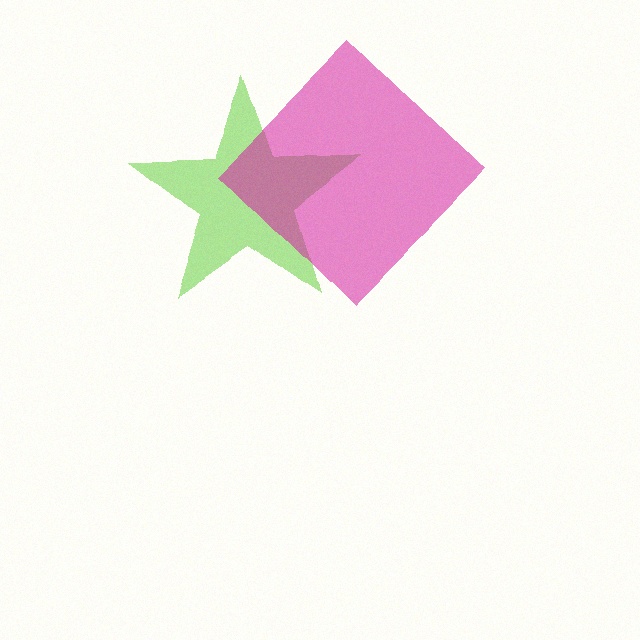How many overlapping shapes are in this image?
There are 2 overlapping shapes in the image.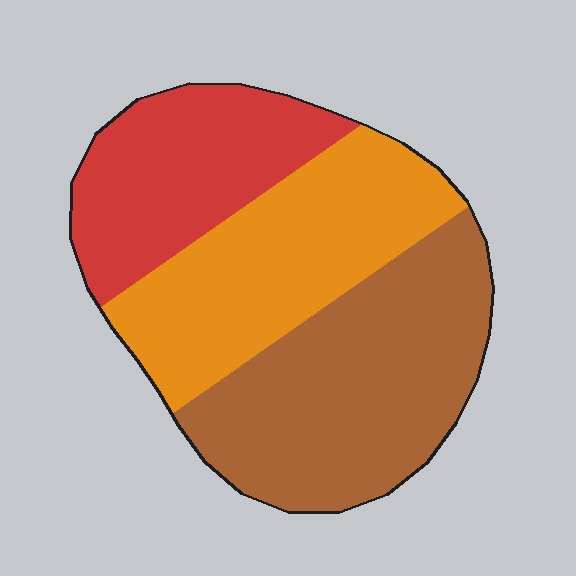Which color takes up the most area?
Brown, at roughly 40%.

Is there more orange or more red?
Orange.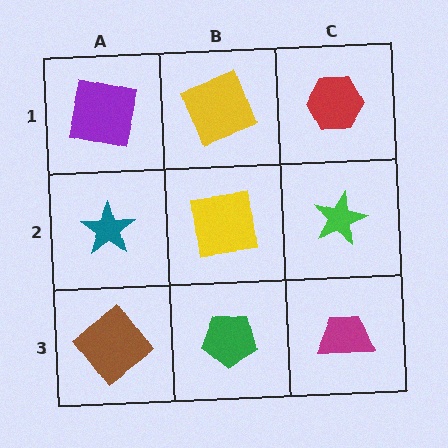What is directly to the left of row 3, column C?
A green pentagon.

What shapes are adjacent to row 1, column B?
A yellow square (row 2, column B), a purple square (row 1, column A), a red hexagon (row 1, column C).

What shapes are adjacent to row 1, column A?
A teal star (row 2, column A), a yellow square (row 1, column B).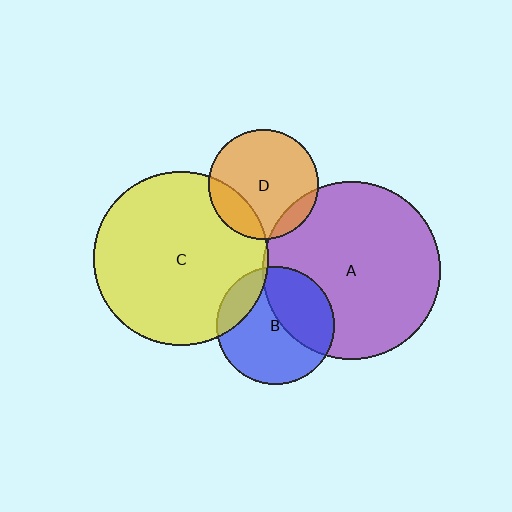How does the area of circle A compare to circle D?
Approximately 2.6 times.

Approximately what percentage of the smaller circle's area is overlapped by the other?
Approximately 5%.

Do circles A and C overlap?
Yes.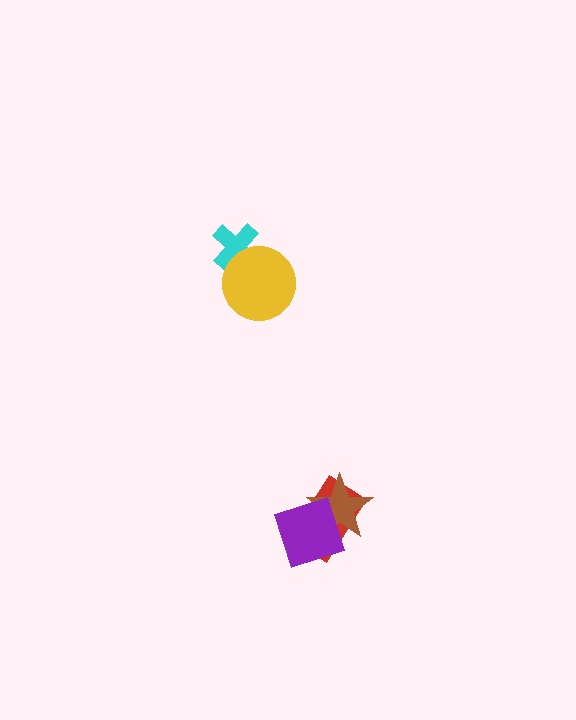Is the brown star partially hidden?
Yes, it is partially covered by another shape.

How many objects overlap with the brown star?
2 objects overlap with the brown star.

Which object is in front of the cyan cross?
The yellow circle is in front of the cyan cross.